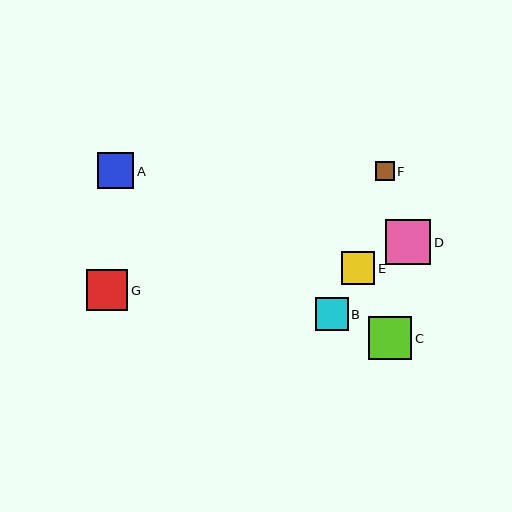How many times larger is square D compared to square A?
Square D is approximately 1.2 times the size of square A.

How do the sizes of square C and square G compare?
Square C and square G are approximately the same size.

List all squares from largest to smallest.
From largest to smallest: D, C, G, A, E, B, F.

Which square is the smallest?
Square F is the smallest with a size of approximately 18 pixels.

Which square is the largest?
Square D is the largest with a size of approximately 45 pixels.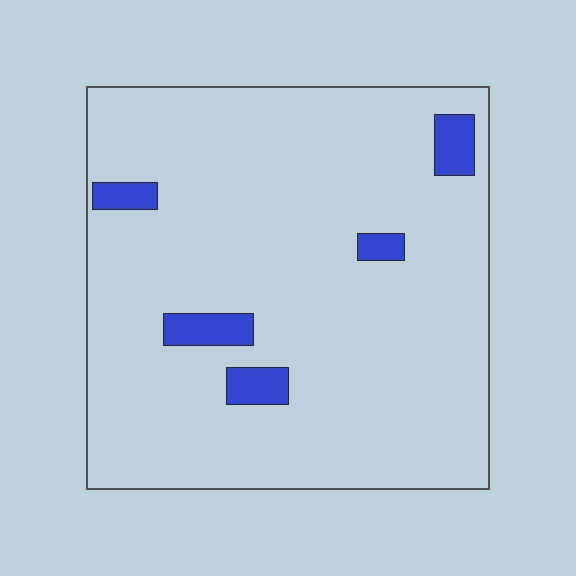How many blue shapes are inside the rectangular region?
5.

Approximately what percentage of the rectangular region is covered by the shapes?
Approximately 5%.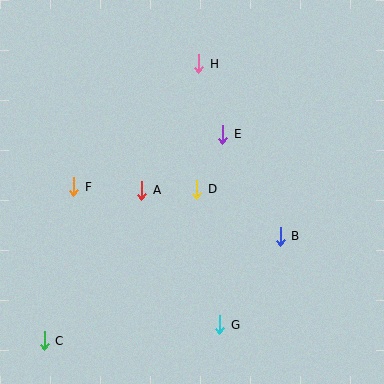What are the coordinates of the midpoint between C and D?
The midpoint between C and D is at (120, 265).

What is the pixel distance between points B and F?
The distance between B and F is 212 pixels.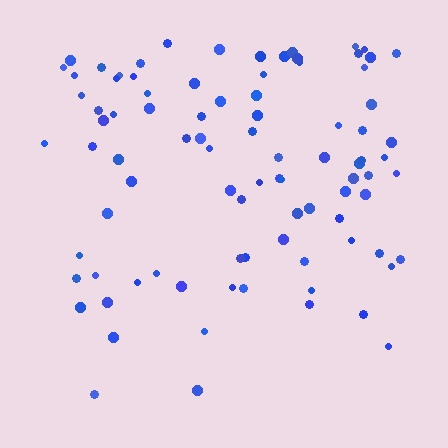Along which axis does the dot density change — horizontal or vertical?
Vertical.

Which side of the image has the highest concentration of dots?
The top.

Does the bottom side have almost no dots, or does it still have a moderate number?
Still a moderate number, just noticeably fewer than the top.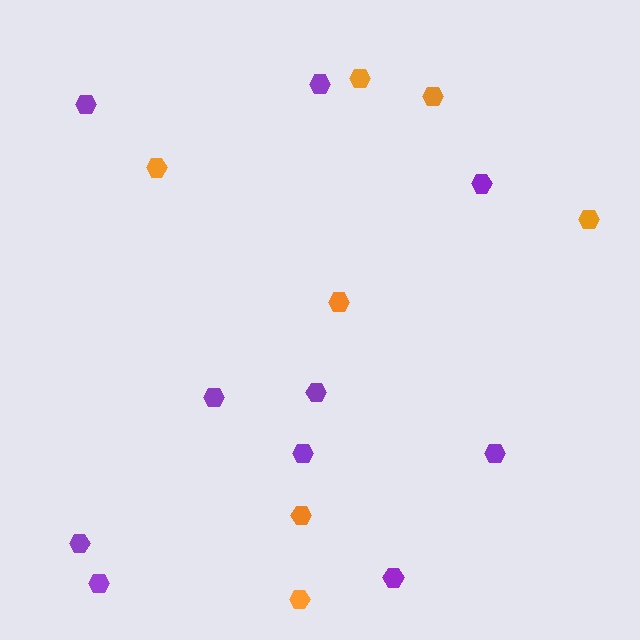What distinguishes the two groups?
There are 2 groups: one group of orange hexagons (7) and one group of purple hexagons (10).